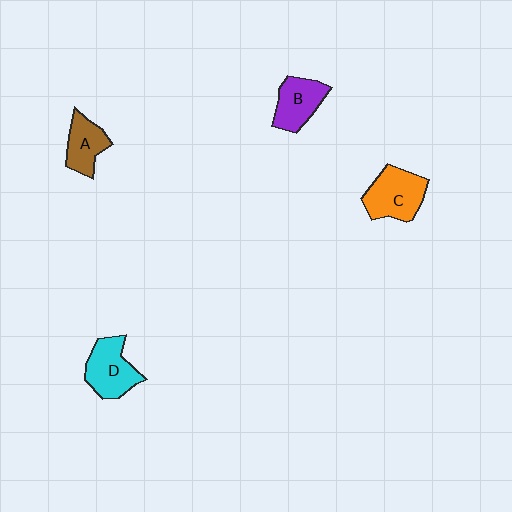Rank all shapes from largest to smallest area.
From largest to smallest: C (orange), D (cyan), B (purple), A (brown).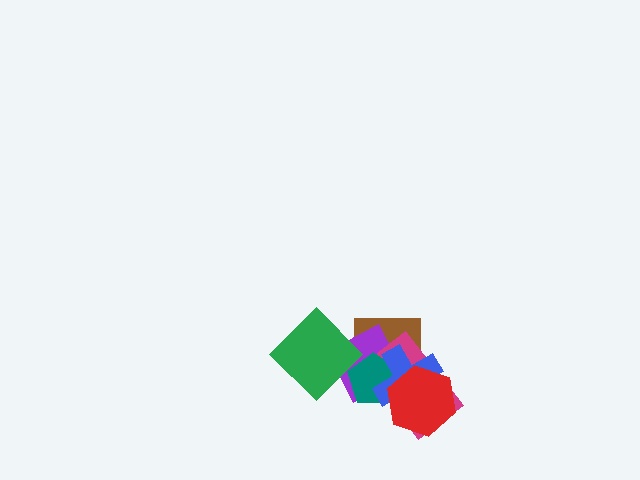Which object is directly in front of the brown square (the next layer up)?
The purple diamond is directly in front of the brown square.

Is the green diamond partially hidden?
No, no other shape covers it.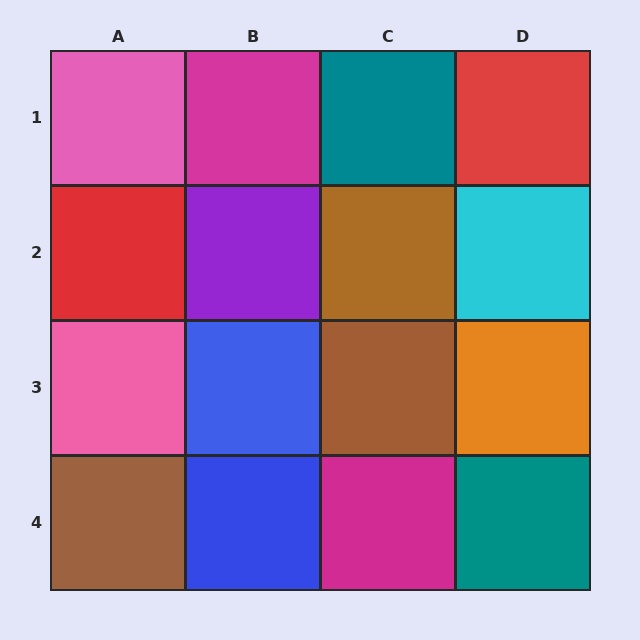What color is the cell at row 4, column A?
Brown.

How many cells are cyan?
1 cell is cyan.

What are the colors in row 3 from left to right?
Pink, blue, brown, orange.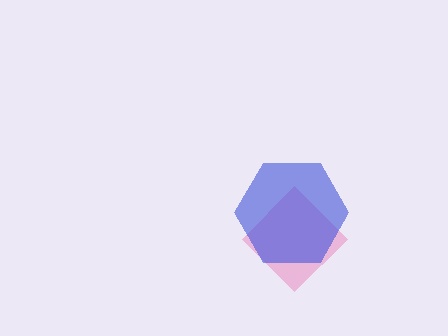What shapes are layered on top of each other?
The layered shapes are: a pink diamond, a blue hexagon.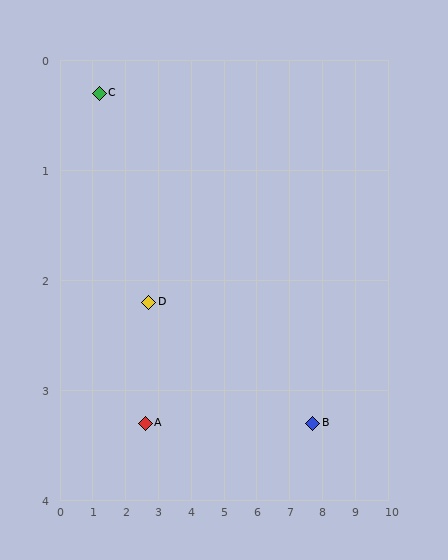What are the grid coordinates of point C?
Point C is at approximately (1.2, 0.3).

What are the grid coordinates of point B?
Point B is at approximately (7.7, 3.3).